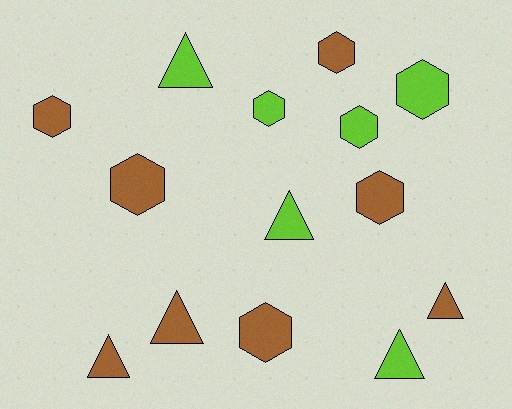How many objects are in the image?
There are 14 objects.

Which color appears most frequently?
Brown, with 8 objects.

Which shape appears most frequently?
Hexagon, with 8 objects.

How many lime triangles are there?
There are 3 lime triangles.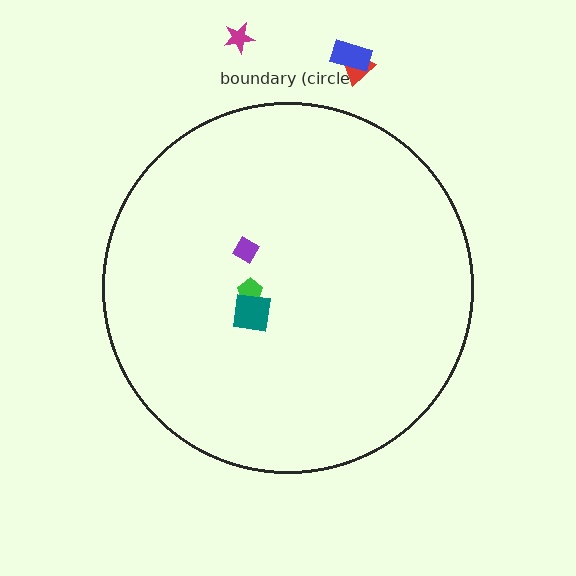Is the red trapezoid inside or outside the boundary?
Outside.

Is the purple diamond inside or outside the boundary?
Inside.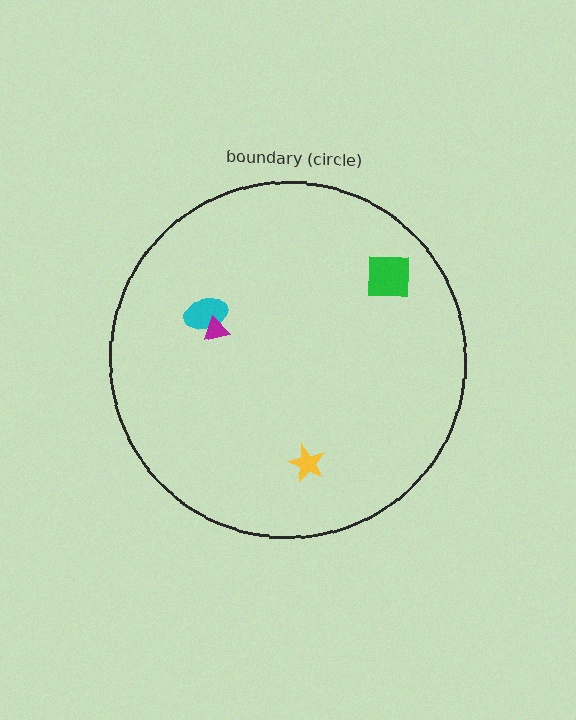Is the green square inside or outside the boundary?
Inside.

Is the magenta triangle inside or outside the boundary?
Inside.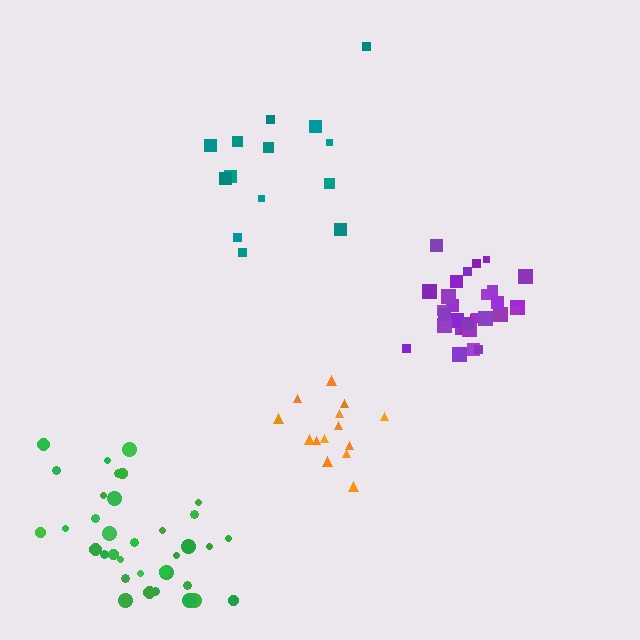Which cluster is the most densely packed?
Purple.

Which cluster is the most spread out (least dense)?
Teal.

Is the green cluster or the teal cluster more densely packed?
Green.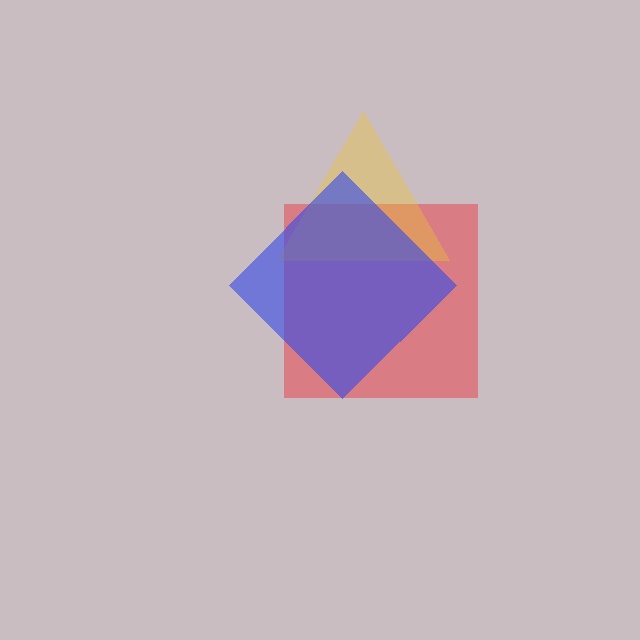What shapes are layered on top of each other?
The layered shapes are: a red square, a yellow triangle, a blue diamond.